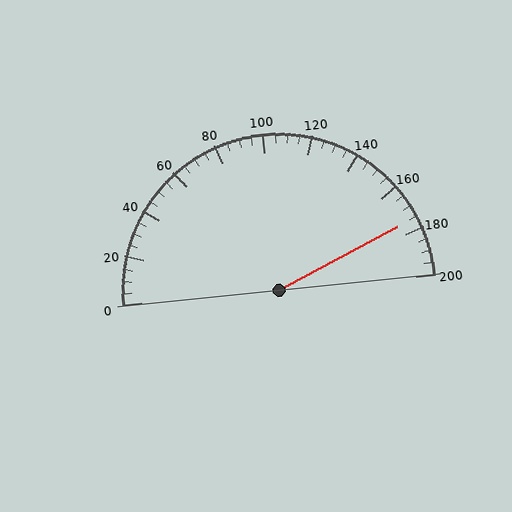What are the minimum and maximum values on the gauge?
The gauge ranges from 0 to 200.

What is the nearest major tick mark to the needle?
The nearest major tick mark is 180.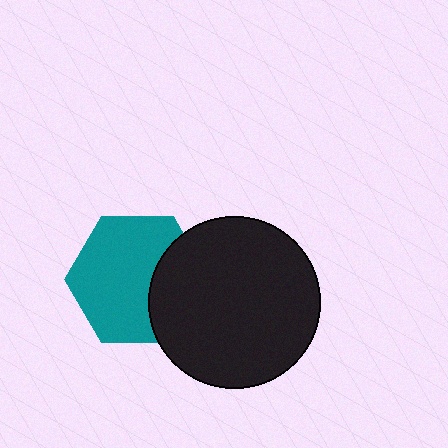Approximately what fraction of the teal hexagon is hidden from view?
Roughly 30% of the teal hexagon is hidden behind the black circle.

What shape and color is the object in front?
The object in front is a black circle.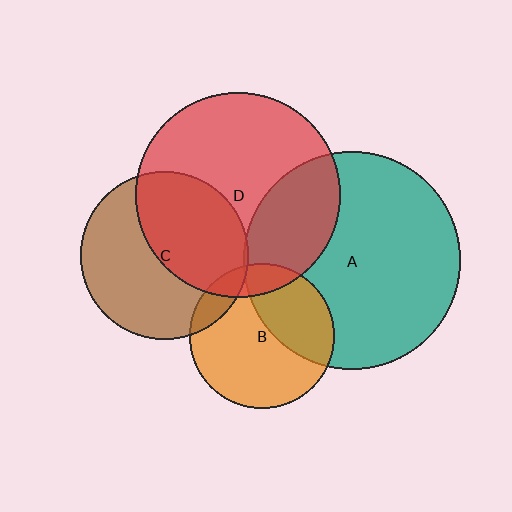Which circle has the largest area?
Circle A (teal).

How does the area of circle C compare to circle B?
Approximately 1.3 times.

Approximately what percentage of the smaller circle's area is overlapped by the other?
Approximately 30%.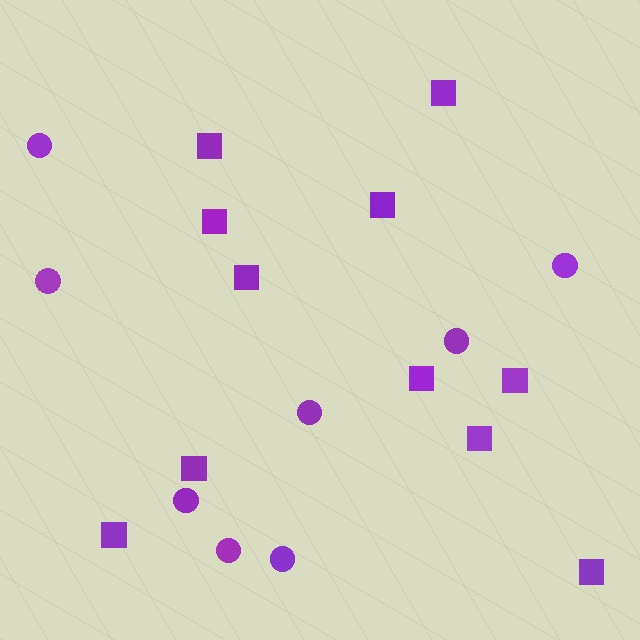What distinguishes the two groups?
There are 2 groups: one group of circles (8) and one group of squares (11).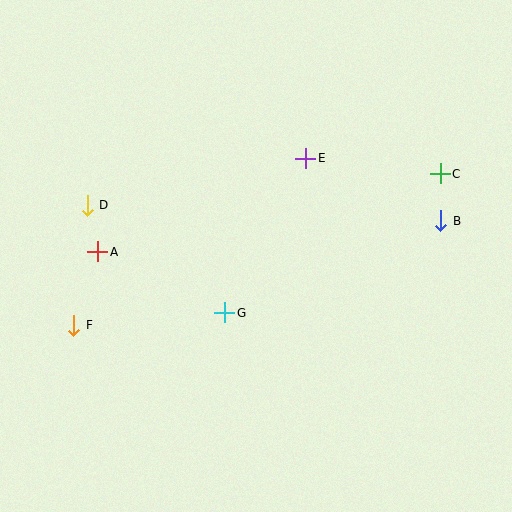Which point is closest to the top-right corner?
Point C is closest to the top-right corner.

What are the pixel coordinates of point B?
Point B is at (441, 221).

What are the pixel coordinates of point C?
Point C is at (440, 174).